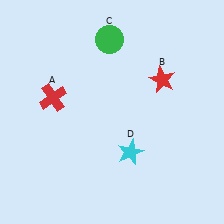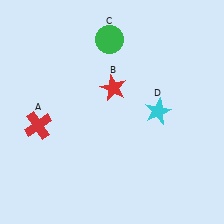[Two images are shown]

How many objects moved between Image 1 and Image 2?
3 objects moved between the two images.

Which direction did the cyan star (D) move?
The cyan star (D) moved up.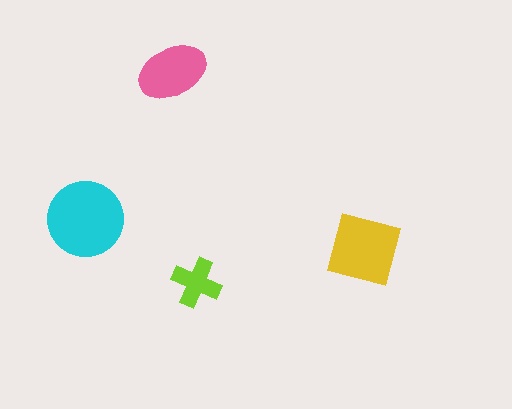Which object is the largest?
The cyan circle.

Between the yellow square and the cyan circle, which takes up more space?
The cyan circle.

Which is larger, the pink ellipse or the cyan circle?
The cyan circle.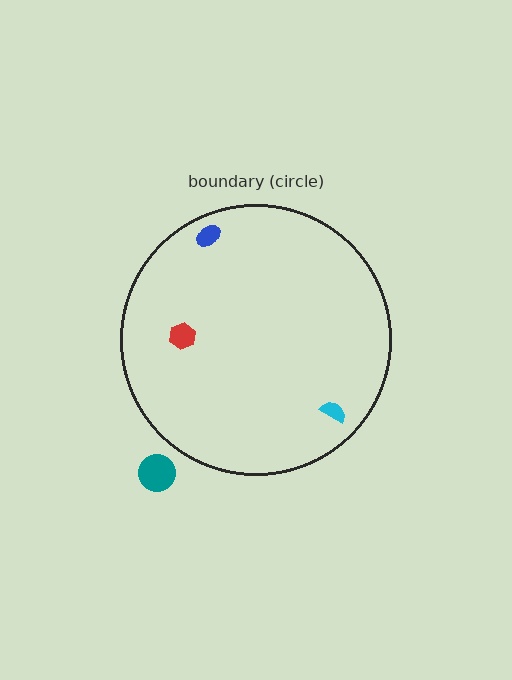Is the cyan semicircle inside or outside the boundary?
Inside.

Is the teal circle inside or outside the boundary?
Outside.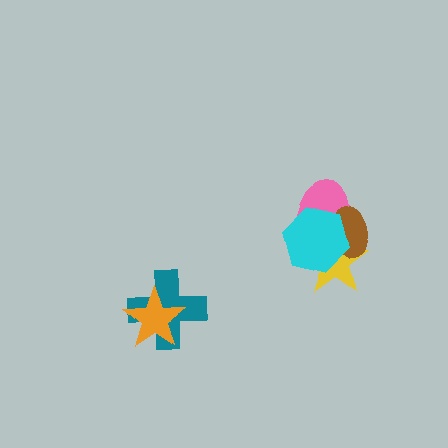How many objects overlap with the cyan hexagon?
3 objects overlap with the cyan hexagon.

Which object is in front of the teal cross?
The orange star is in front of the teal cross.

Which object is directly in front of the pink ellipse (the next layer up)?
The brown ellipse is directly in front of the pink ellipse.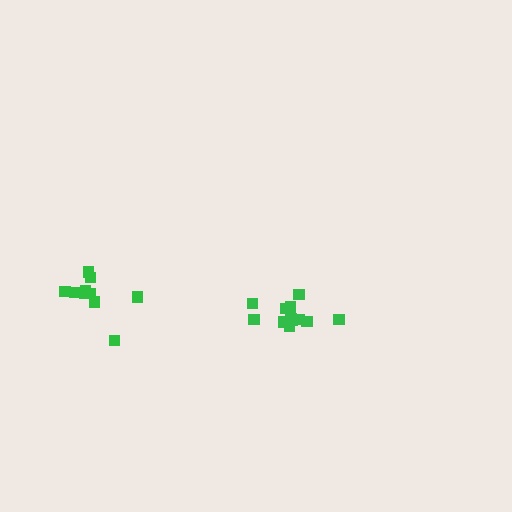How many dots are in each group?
Group 1: 14 dots, Group 2: 12 dots (26 total).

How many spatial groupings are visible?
There are 2 spatial groupings.